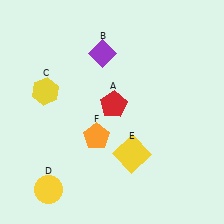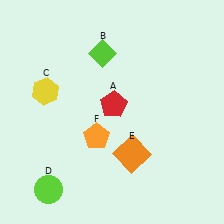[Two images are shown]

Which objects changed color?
B changed from purple to lime. D changed from yellow to lime. E changed from yellow to orange.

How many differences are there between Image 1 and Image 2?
There are 3 differences between the two images.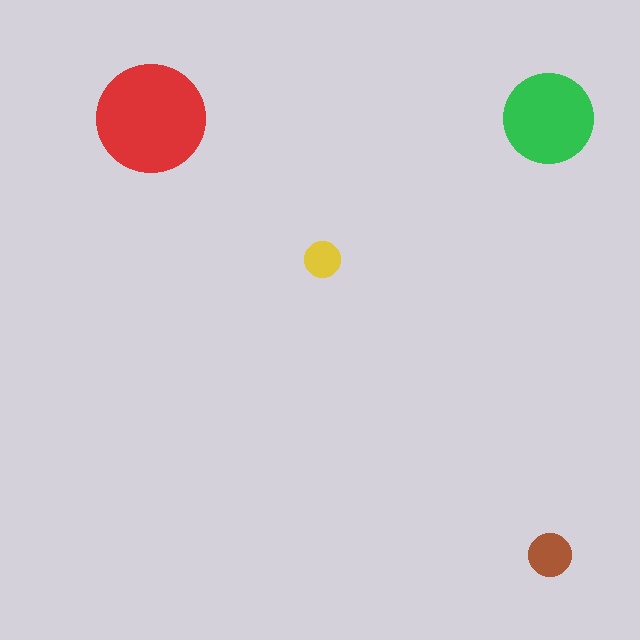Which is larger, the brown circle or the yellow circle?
The brown one.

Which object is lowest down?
The brown circle is bottommost.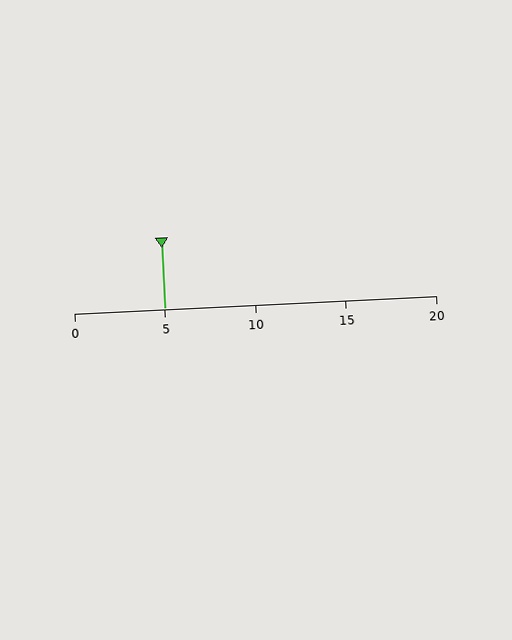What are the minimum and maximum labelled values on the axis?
The axis runs from 0 to 20.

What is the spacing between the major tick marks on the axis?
The major ticks are spaced 5 apart.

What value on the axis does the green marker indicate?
The marker indicates approximately 5.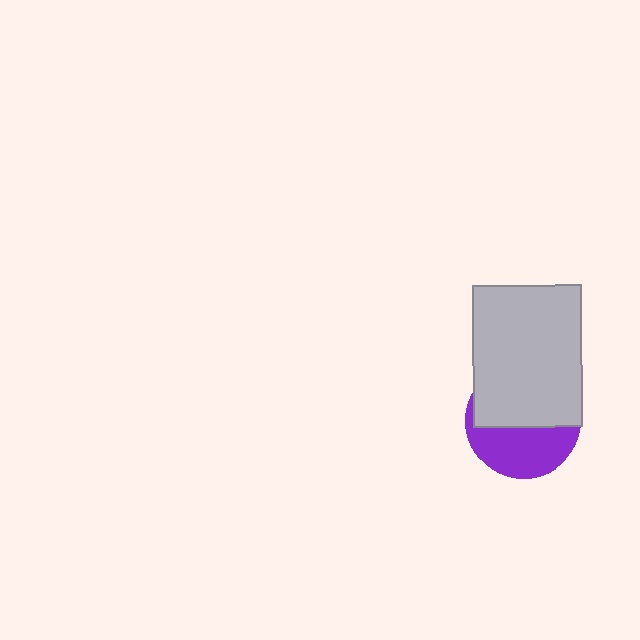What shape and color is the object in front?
The object in front is a light gray rectangle.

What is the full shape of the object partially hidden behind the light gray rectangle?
The partially hidden object is a purple circle.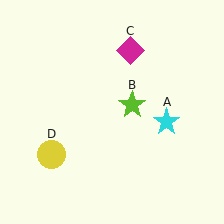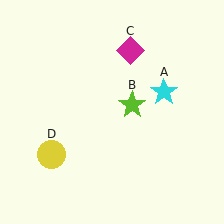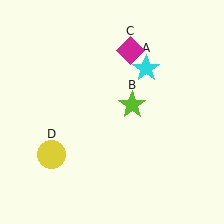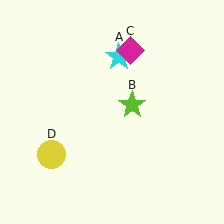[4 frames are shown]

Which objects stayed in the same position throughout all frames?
Lime star (object B) and magenta diamond (object C) and yellow circle (object D) remained stationary.